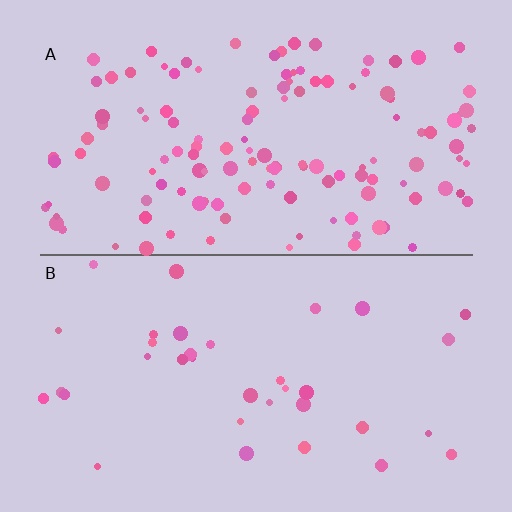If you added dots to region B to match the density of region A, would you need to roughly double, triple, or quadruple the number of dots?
Approximately quadruple.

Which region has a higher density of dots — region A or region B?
A (the top).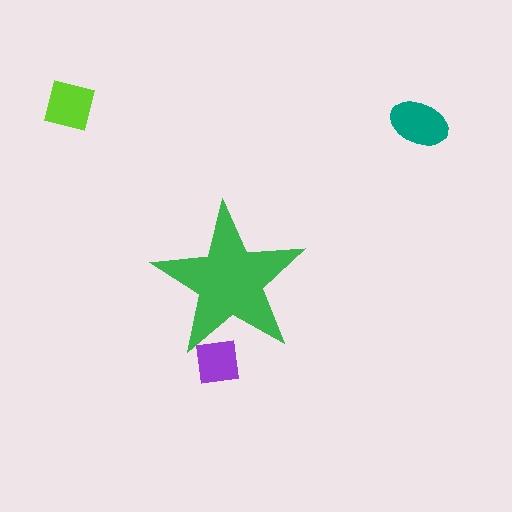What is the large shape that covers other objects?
A green star.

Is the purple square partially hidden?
Yes, the purple square is partially hidden behind the green star.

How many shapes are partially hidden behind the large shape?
1 shape is partially hidden.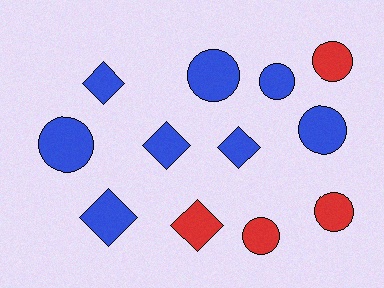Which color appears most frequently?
Blue, with 8 objects.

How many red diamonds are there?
There is 1 red diamond.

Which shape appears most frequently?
Circle, with 7 objects.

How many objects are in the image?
There are 12 objects.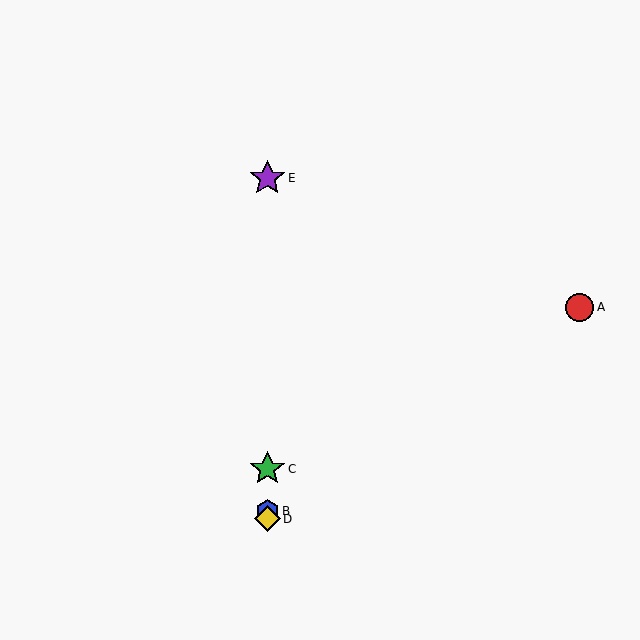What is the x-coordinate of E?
Object E is at x≈267.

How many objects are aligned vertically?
4 objects (B, C, D, E) are aligned vertically.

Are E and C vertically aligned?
Yes, both are at x≈267.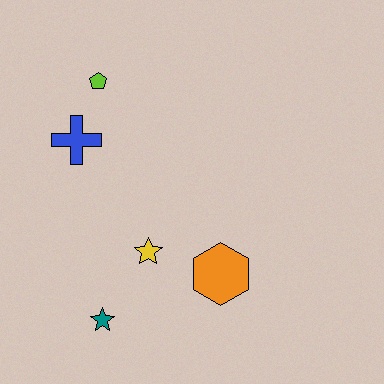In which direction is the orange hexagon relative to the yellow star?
The orange hexagon is to the right of the yellow star.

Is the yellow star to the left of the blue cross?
No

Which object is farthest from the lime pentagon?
The teal star is farthest from the lime pentagon.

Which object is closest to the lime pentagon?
The blue cross is closest to the lime pentagon.